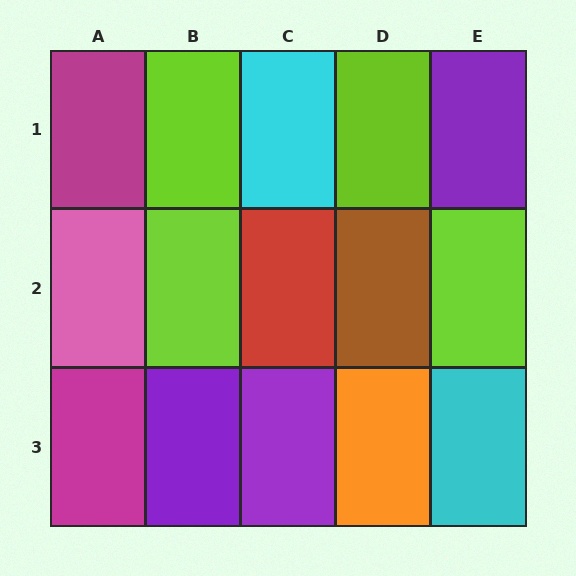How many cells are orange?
1 cell is orange.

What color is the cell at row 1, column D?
Lime.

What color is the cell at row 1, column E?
Purple.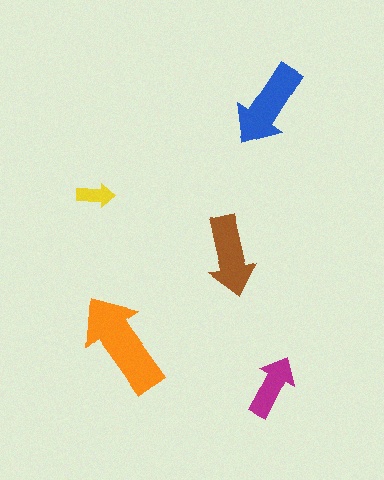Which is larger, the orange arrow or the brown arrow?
The orange one.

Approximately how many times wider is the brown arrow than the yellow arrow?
About 2 times wider.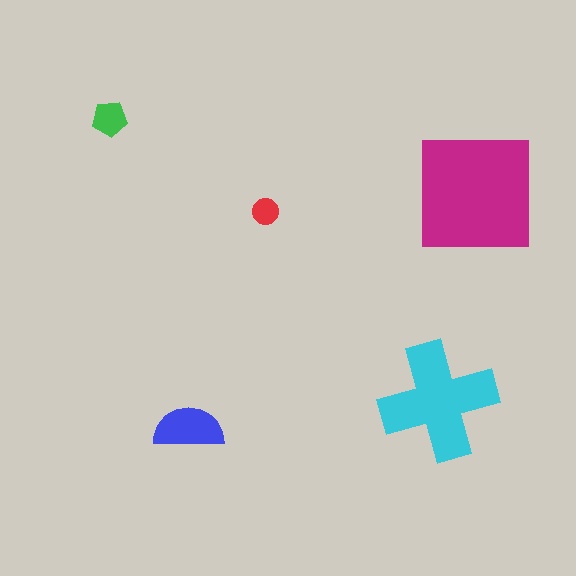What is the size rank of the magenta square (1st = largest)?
1st.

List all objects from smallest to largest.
The red circle, the green pentagon, the blue semicircle, the cyan cross, the magenta square.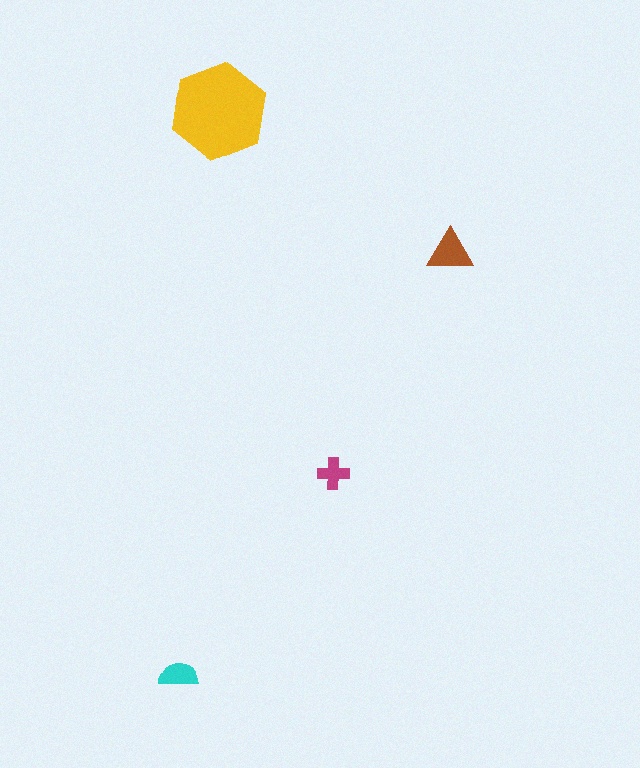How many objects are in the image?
There are 4 objects in the image.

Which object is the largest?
The yellow hexagon.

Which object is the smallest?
The magenta cross.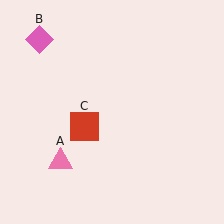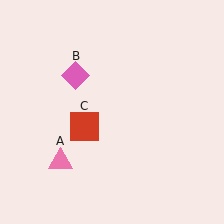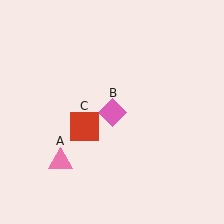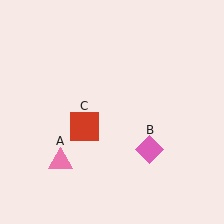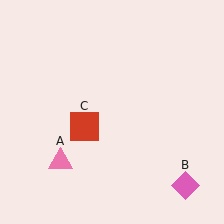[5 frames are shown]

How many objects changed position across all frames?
1 object changed position: pink diamond (object B).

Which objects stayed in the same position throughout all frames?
Pink triangle (object A) and red square (object C) remained stationary.